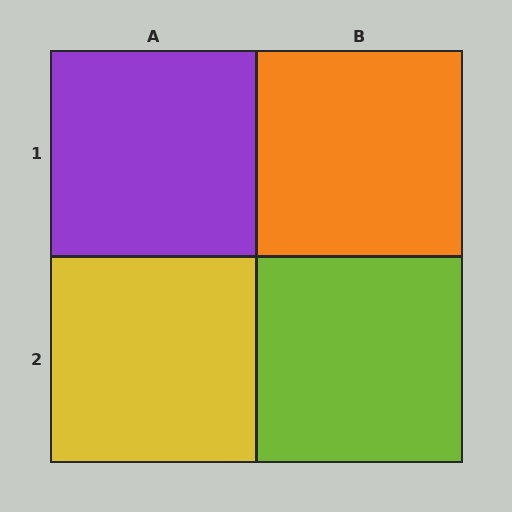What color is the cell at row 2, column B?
Lime.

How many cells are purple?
1 cell is purple.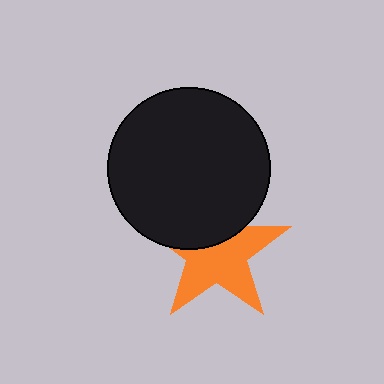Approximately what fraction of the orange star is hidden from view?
Roughly 38% of the orange star is hidden behind the black circle.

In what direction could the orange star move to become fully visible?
The orange star could move down. That would shift it out from behind the black circle entirely.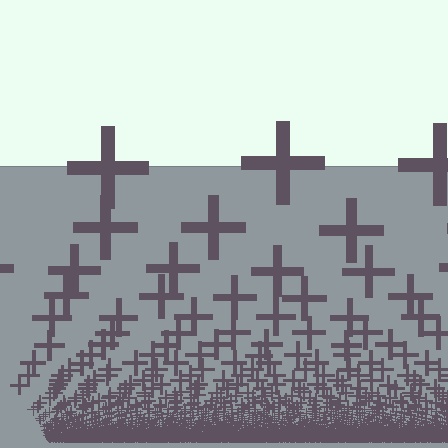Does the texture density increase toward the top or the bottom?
Density increases toward the bottom.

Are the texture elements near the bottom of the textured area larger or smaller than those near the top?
Smaller. The gradient is inverted — elements near the bottom are smaller and denser.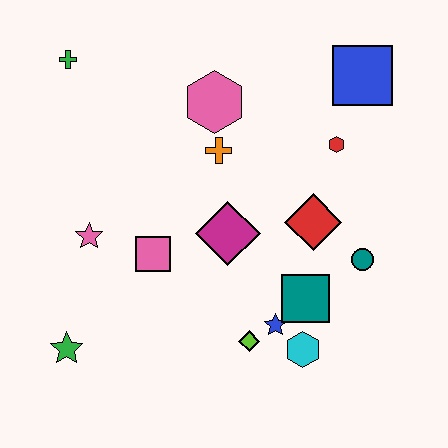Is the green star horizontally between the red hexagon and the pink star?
No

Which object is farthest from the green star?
The blue square is farthest from the green star.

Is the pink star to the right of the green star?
Yes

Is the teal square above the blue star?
Yes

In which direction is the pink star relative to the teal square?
The pink star is to the left of the teal square.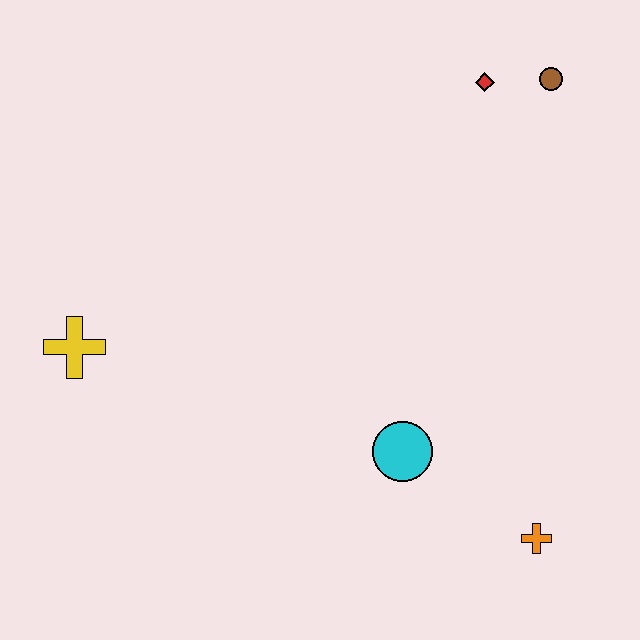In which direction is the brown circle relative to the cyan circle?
The brown circle is above the cyan circle.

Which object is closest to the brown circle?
The red diamond is closest to the brown circle.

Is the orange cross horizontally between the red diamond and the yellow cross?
No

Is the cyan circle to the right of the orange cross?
No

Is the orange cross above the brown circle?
No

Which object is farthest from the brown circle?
The yellow cross is farthest from the brown circle.